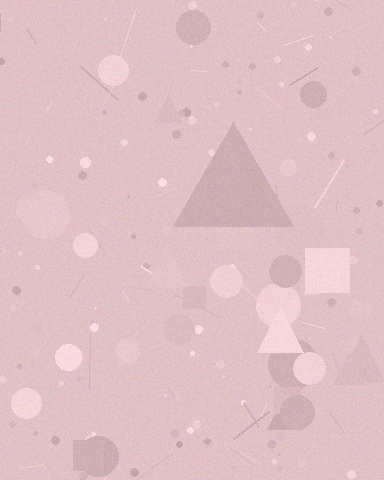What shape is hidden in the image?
A triangle is hidden in the image.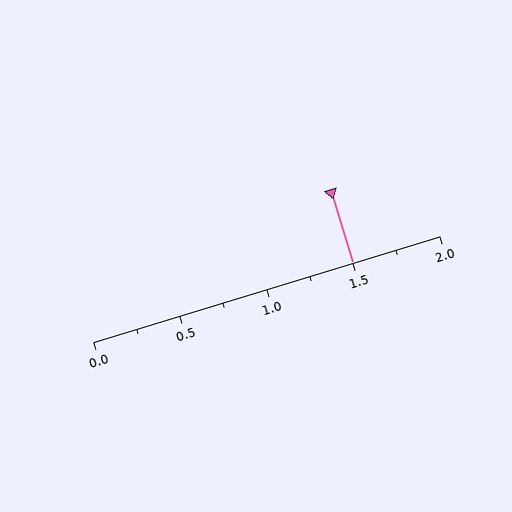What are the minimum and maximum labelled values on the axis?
The axis runs from 0.0 to 2.0.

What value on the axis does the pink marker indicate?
The marker indicates approximately 1.5.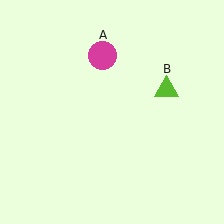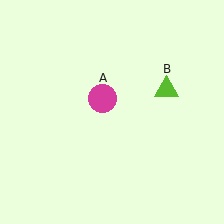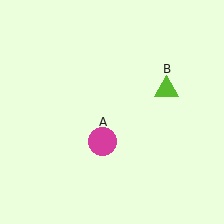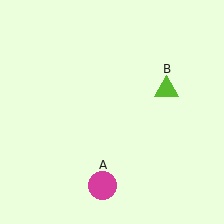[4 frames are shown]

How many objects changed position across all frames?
1 object changed position: magenta circle (object A).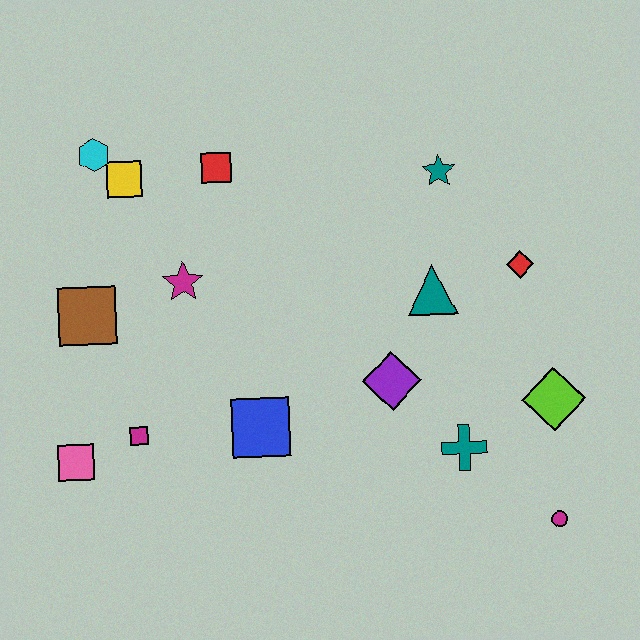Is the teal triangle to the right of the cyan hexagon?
Yes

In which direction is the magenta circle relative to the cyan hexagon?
The magenta circle is to the right of the cyan hexagon.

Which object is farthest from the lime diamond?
The cyan hexagon is farthest from the lime diamond.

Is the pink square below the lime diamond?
Yes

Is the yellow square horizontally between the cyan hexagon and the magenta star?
Yes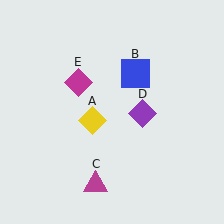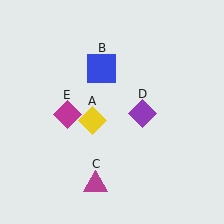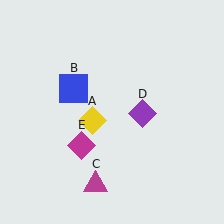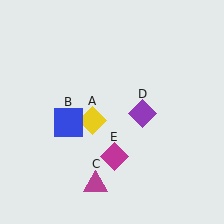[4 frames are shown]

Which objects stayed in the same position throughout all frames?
Yellow diamond (object A) and magenta triangle (object C) and purple diamond (object D) remained stationary.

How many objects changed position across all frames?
2 objects changed position: blue square (object B), magenta diamond (object E).